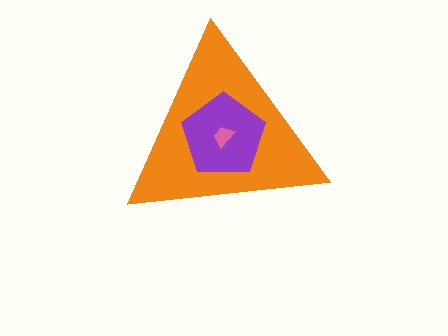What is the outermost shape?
The orange triangle.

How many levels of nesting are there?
3.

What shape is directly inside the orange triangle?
The purple pentagon.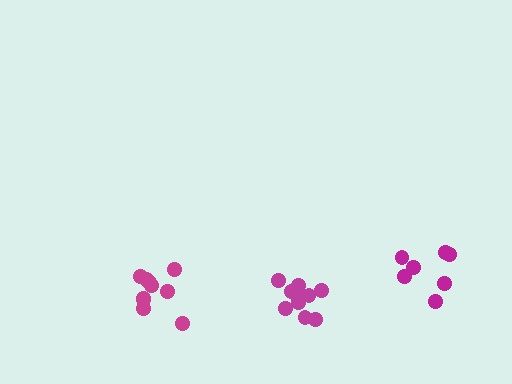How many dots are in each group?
Group 1: 7 dots, Group 2: 10 dots, Group 3: 10 dots (27 total).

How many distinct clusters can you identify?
There are 3 distinct clusters.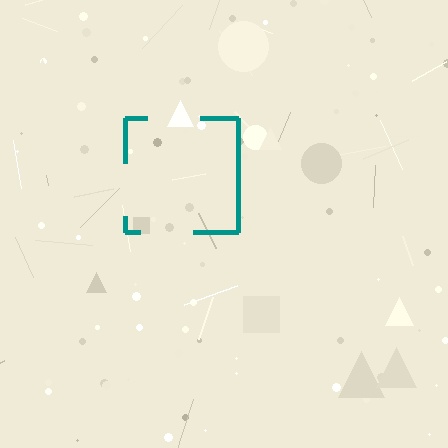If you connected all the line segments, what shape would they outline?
They would outline a square.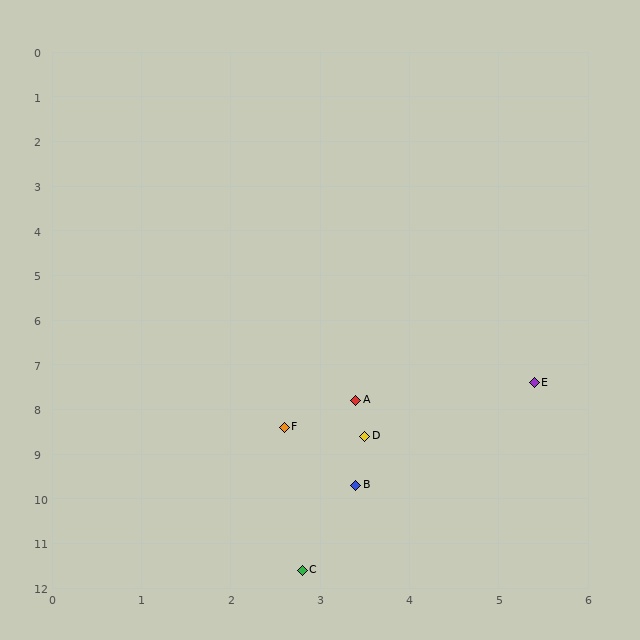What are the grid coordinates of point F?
Point F is at approximately (2.6, 8.4).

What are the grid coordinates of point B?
Point B is at approximately (3.4, 9.7).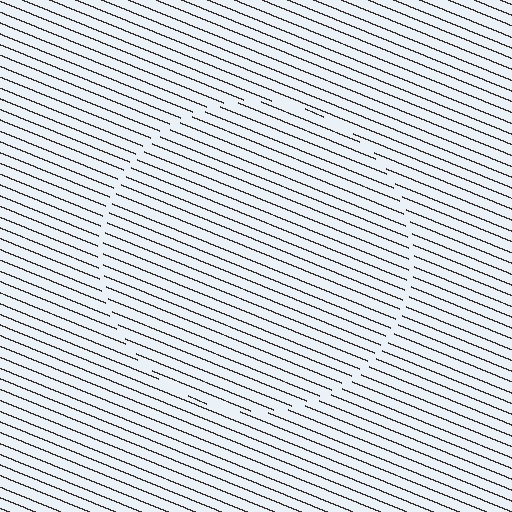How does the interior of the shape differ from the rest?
The interior of the shape contains the same grating, shifted by half a period — the contour is defined by the phase discontinuity where line-ends from the inner and outer gratings abut.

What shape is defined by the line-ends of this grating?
An illusory circle. The interior of the shape contains the same grating, shifted by half a period — the contour is defined by the phase discontinuity where line-ends from the inner and outer gratings abut.